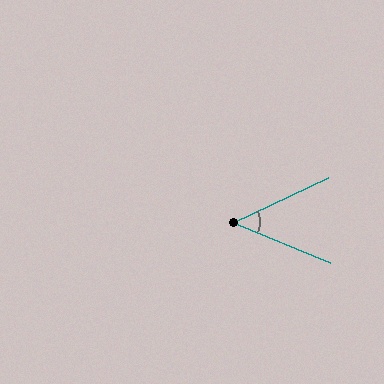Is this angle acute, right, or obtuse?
It is acute.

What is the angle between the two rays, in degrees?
Approximately 47 degrees.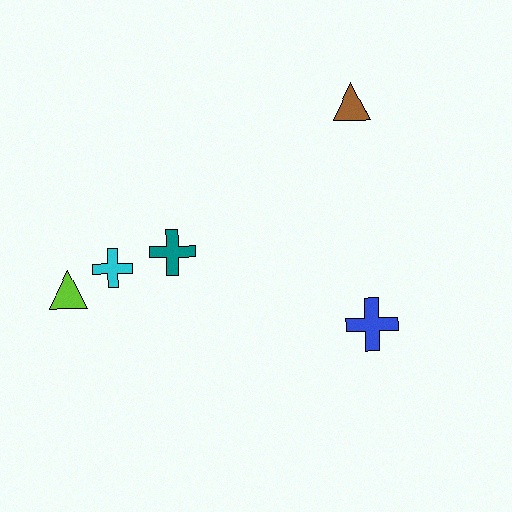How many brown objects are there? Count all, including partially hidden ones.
There is 1 brown object.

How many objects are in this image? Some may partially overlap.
There are 5 objects.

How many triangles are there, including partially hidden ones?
There are 2 triangles.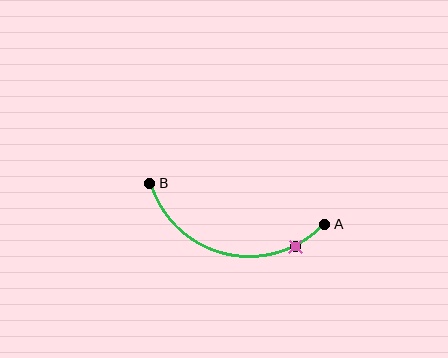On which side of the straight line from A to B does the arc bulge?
The arc bulges below the straight line connecting A and B.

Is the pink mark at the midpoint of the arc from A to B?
No. The pink mark lies on the arc but is closer to endpoint A. The arc midpoint would be at the point on the curve equidistant along the arc from both A and B.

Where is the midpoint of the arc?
The arc midpoint is the point on the curve farthest from the straight line joining A and B. It sits below that line.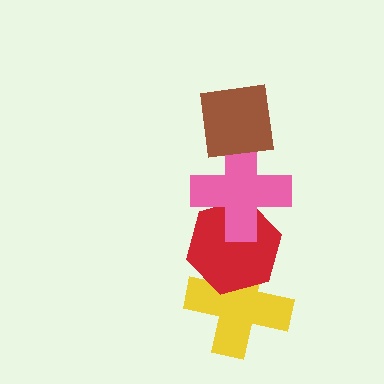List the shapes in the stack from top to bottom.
From top to bottom: the brown square, the pink cross, the red hexagon, the yellow cross.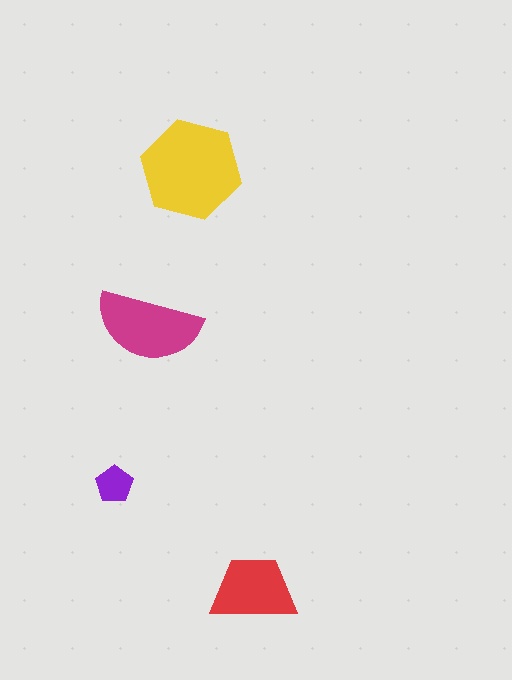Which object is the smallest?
The purple pentagon.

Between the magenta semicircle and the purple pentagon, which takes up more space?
The magenta semicircle.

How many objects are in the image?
There are 4 objects in the image.